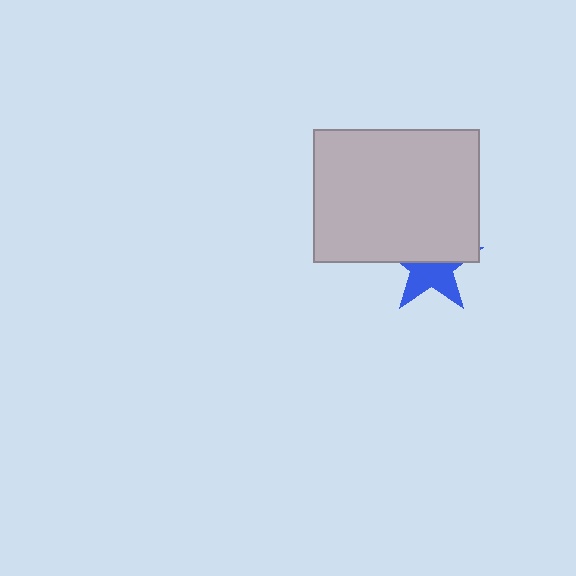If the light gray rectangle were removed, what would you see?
You would see the complete blue star.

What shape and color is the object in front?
The object in front is a light gray rectangle.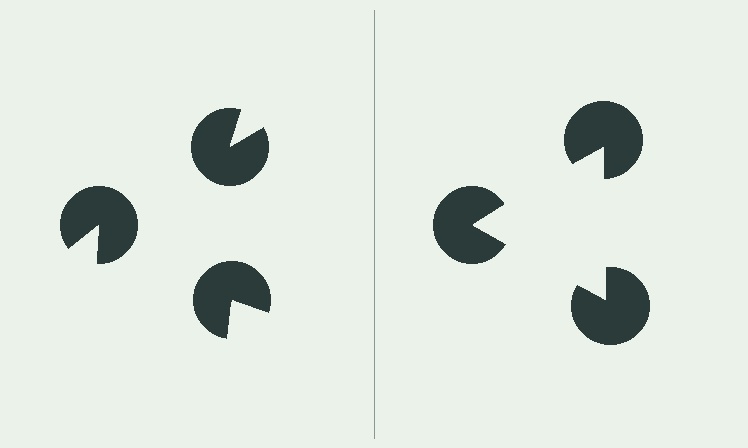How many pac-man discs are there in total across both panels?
6 — 3 on each side.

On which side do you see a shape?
An illusory triangle appears on the right side. On the left side the wedge cuts are rotated, so no coherent shape forms.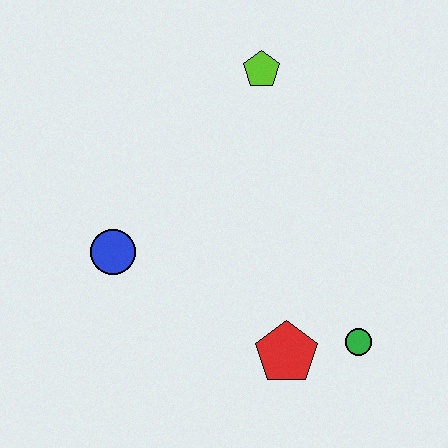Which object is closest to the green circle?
The red pentagon is closest to the green circle.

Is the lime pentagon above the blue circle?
Yes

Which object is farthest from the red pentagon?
The lime pentagon is farthest from the red pentagon.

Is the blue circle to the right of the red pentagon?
No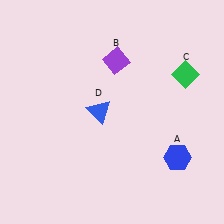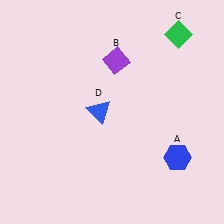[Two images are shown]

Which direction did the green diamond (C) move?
The green diamond (C) moved up.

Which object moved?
The green diamond (C) moved up.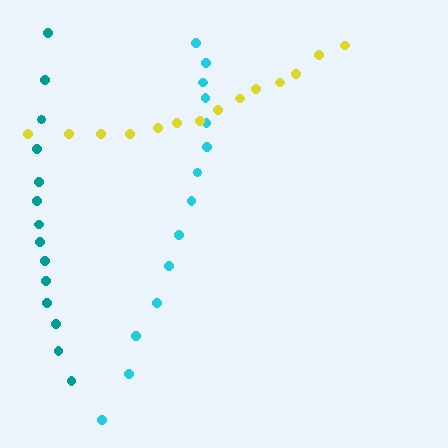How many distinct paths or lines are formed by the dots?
There are 3 distinct paths.